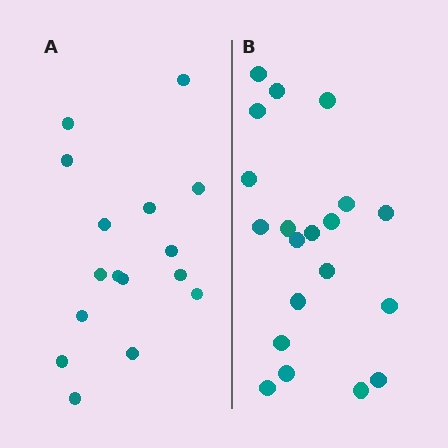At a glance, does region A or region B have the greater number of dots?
Region B (the right region) has more dots.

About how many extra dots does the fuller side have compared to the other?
Region B has about 4 more dots than region A.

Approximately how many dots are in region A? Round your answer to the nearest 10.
About 20 dots. (The exact count is 16, which rounds to 20.)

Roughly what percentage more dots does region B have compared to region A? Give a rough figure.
About 25% more.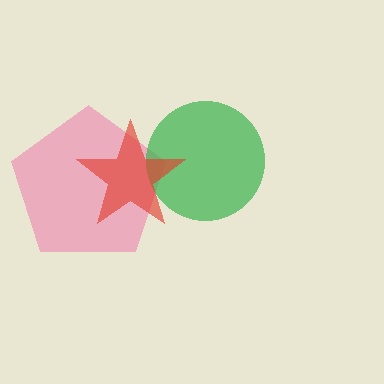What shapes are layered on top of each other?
The layered shapes are: a pink pentagon, a green circle, a red star.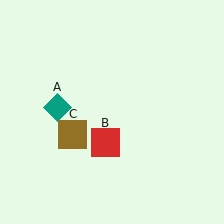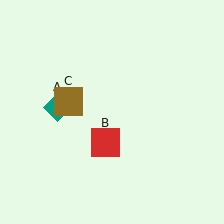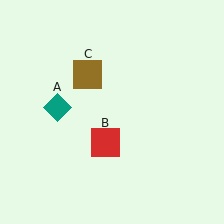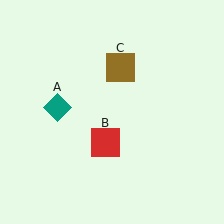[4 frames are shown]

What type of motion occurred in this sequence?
The brown square (object C) rotated clockwise around the center of the scene.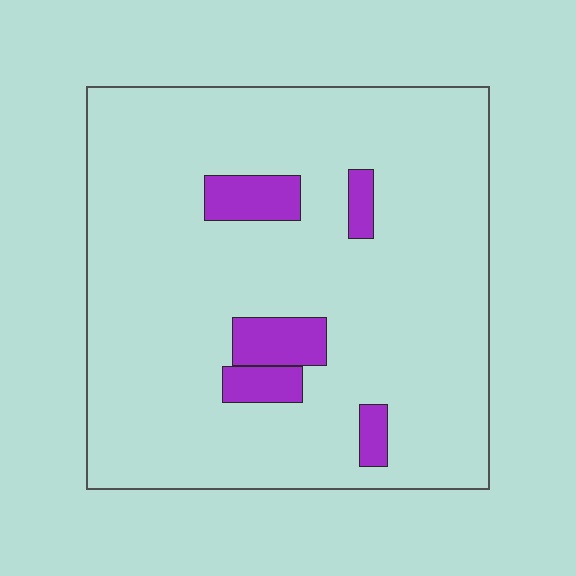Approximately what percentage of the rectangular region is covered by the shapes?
Approximately 10%.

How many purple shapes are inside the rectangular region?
5.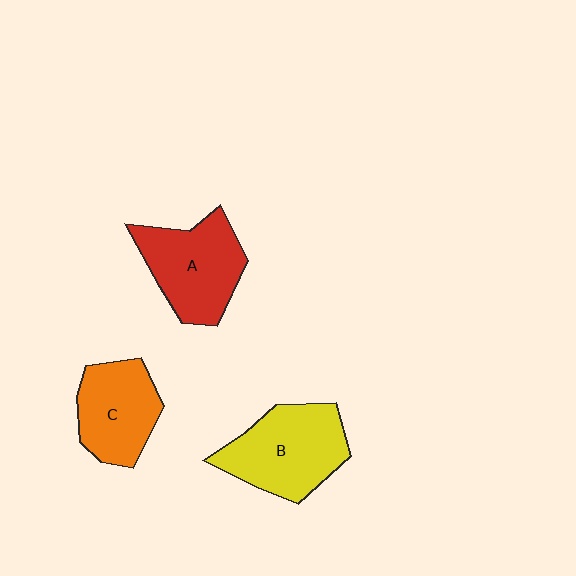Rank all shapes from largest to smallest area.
From largest to smallest: B (yellow), A (red), C (orange).